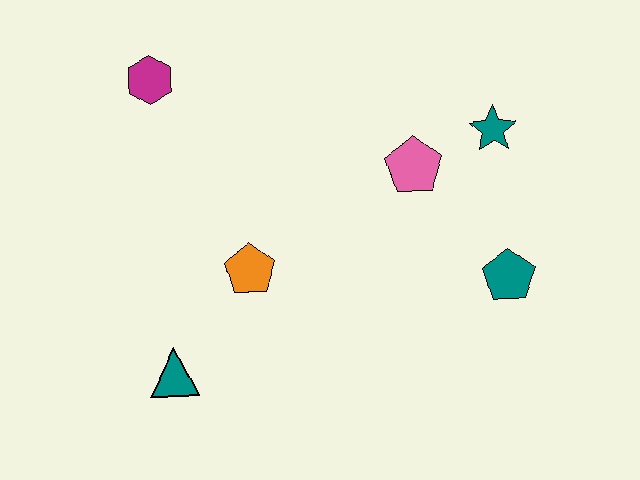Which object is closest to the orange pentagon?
The teal triangle is closest to the orange pentagon.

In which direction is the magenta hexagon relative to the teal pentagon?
The magenta hexagon is to the left of the teal pentagon.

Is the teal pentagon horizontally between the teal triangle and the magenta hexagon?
No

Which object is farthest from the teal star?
The teal triangle is farthest from the teal star.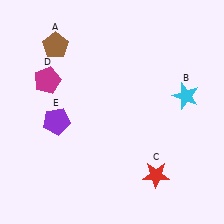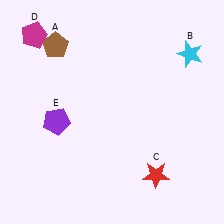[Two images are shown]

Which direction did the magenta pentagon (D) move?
The magenta pentagon (D) moved up.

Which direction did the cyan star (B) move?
The cyan star (B) moved up.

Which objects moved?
The objects that moved are: the cyan star (B), the magenta pentagon (D).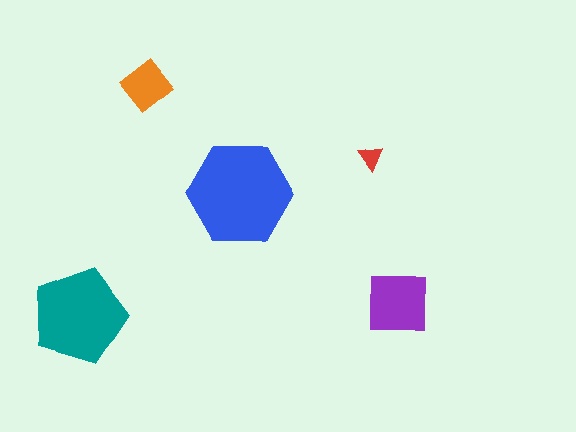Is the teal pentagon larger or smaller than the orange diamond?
Larger.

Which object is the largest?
The blue hexagon.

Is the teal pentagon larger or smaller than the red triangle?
Larger.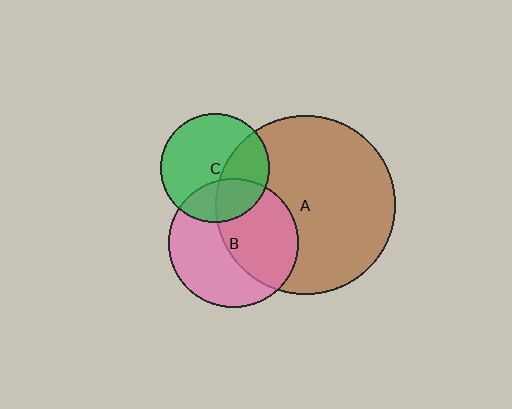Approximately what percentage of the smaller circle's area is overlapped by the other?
Approximately 35%.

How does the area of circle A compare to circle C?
Approximately 2.7 times.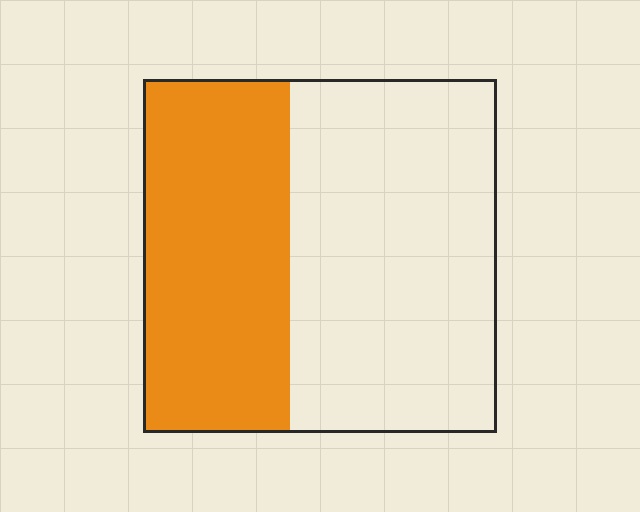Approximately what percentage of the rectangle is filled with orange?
Approximately 40%.